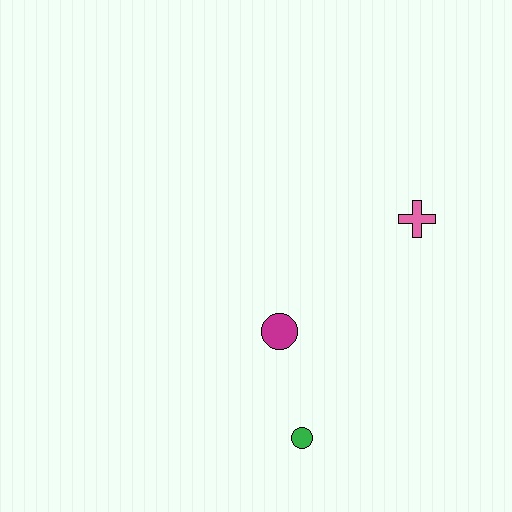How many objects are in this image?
There are 3 objects.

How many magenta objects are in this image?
There is 1 magenta object.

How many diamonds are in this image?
There are no diamonds.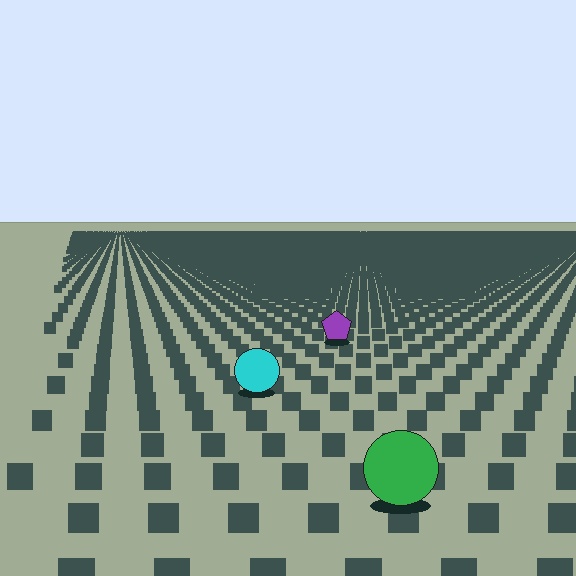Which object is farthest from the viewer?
The purple pentagon is farthest from the viewer. It appears smaller and the ground texture around it is denser.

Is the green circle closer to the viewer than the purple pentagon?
Yes. The green circle is closer — you can tell from the texture gradient: the ground texture is coarser near it.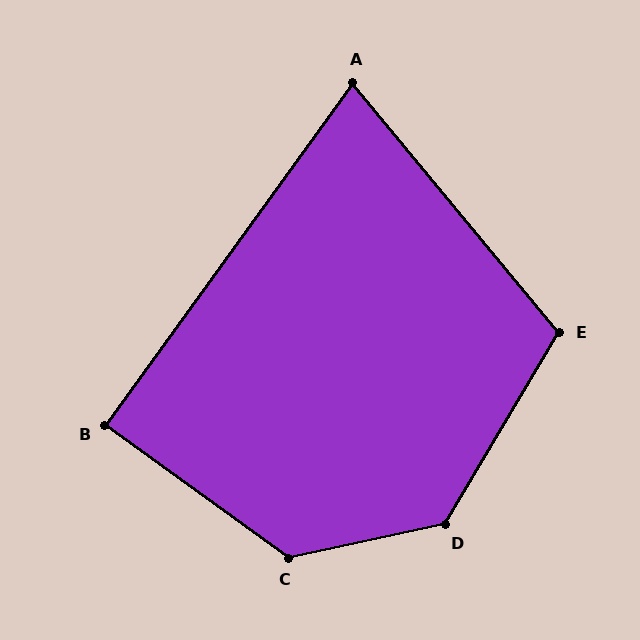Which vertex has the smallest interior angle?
A, at approximately 75 degrees.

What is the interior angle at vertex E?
Approximately 110 degrees (obtuse).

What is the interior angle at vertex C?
Approximately 132 degrees (obtuse).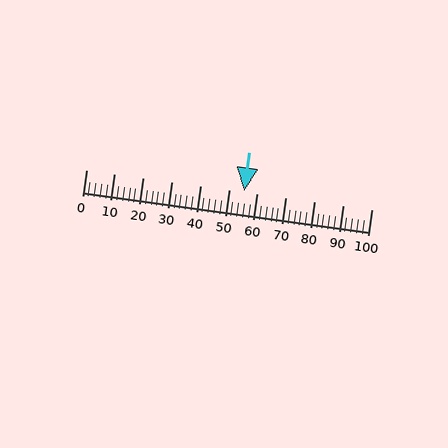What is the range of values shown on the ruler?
The ruler shows values from 0 to 100.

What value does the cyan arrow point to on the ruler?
The cyan arrow points to approximately 55.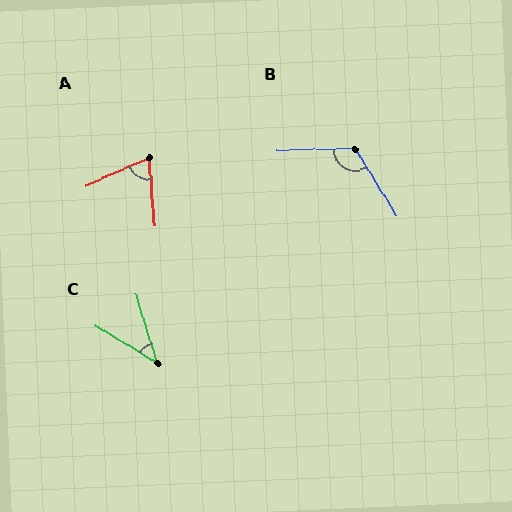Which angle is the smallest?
C, at approximately 42 degrees.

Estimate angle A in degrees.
Approximately 70 degrees.